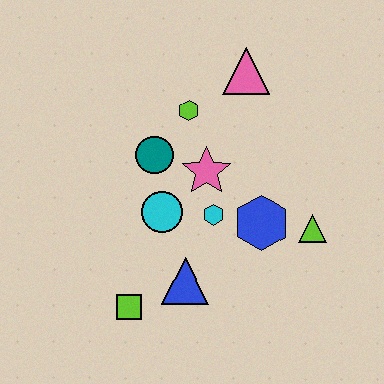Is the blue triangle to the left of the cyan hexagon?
Yes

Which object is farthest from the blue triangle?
The pink triangle is farthest from the blue triangle.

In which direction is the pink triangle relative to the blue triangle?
The pink triangle is above the blue triangle.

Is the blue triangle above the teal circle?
No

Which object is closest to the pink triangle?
The lime hexagon is closest to the pink triangle.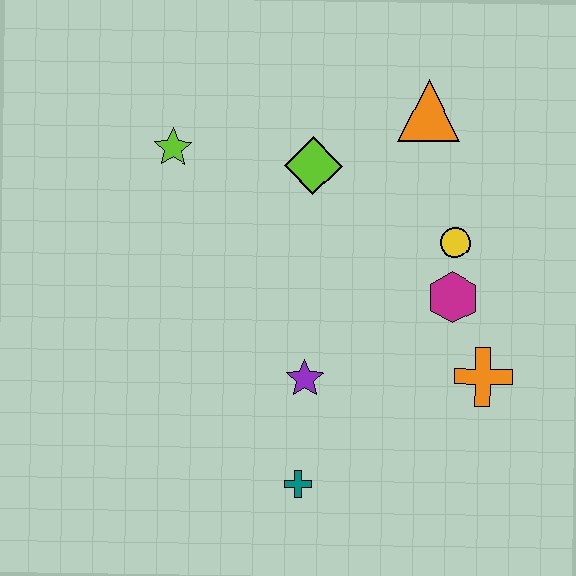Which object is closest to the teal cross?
The purple star is closest to the teal cross.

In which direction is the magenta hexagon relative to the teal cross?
The magenta hexagon is above the teal cross.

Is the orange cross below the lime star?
Yes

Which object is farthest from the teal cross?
The orange triangle is farthest from the teal cross.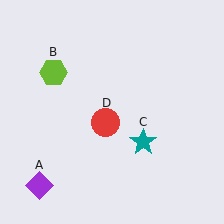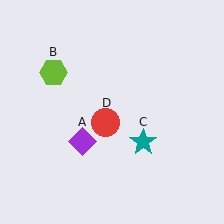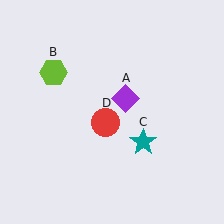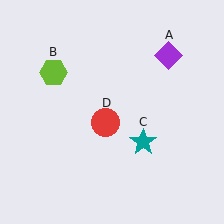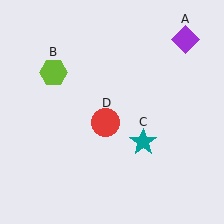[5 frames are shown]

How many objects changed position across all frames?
1 object changed position: purple diamond (object A).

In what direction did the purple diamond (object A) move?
The purple diamond (object A) moved up and to the right.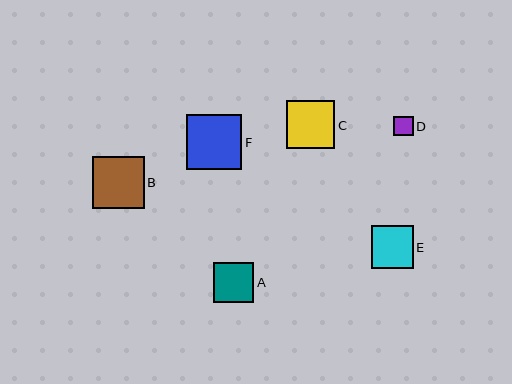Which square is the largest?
Square F is the largest with a size of approximately 55 pixels.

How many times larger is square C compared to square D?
Square C is approximately 2.5 times the size of square D.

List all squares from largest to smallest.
From largest to smallest: F, B, C, E, A, D.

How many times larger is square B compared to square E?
Square B is approximately 1.2 times the size of square E.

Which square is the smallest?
Square D is the smallest with a size of approximately 19 pixels.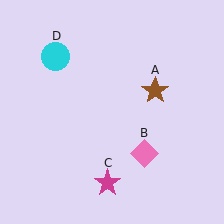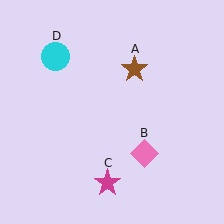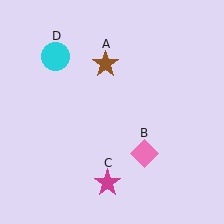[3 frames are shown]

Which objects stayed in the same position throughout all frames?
Pink diamond (object B) and magenta star (object C) and cyan circle (object D) remained stationary.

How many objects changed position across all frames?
1 object changed position: brown star (object A).